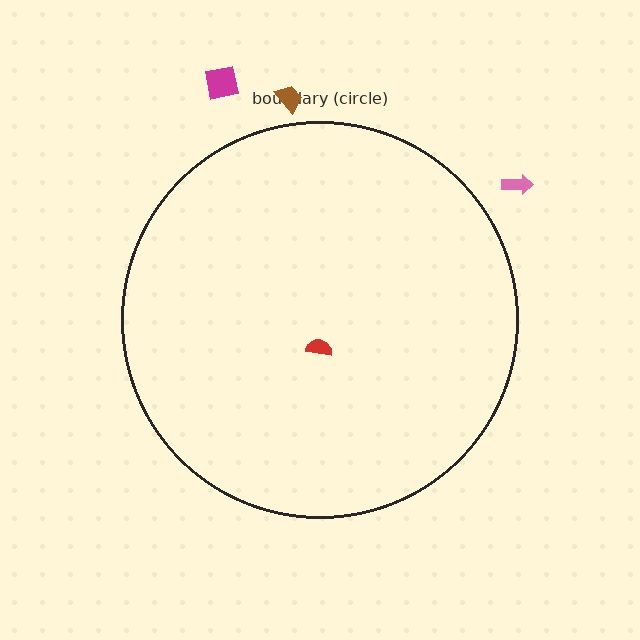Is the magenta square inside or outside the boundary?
Outside.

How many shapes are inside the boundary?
1 inside, 3 outside.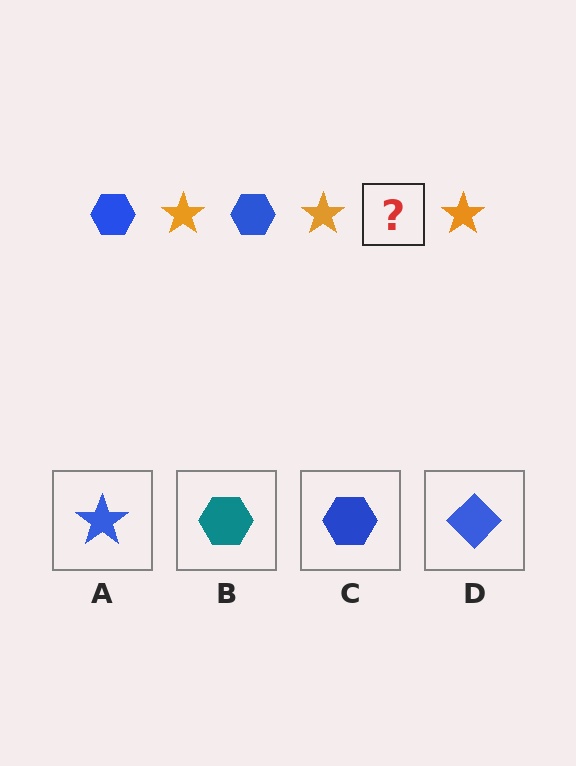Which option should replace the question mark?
Option C.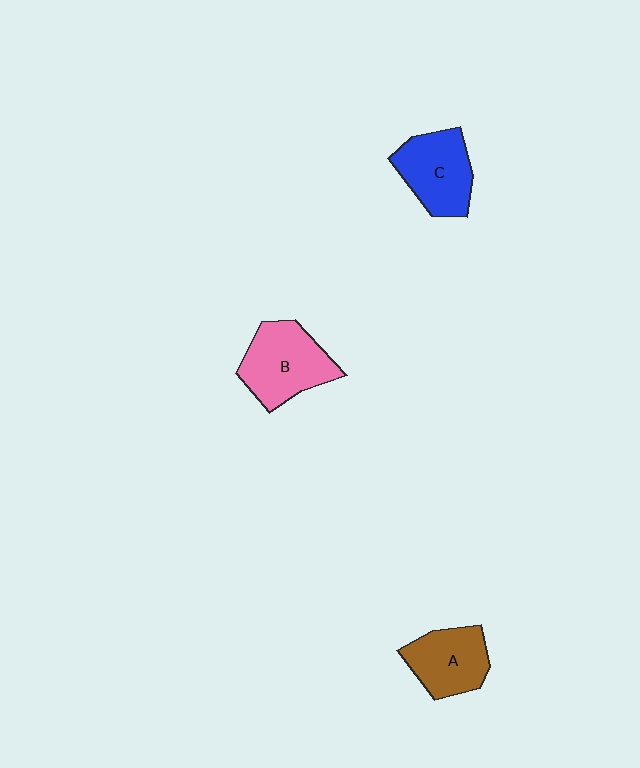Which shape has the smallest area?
Shape A (brown).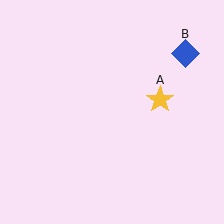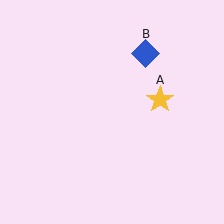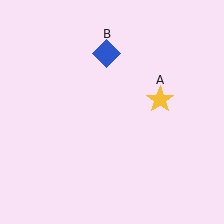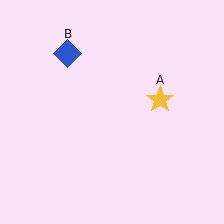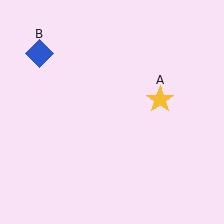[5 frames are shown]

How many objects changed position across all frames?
1 object changed position: blue diamond (object B).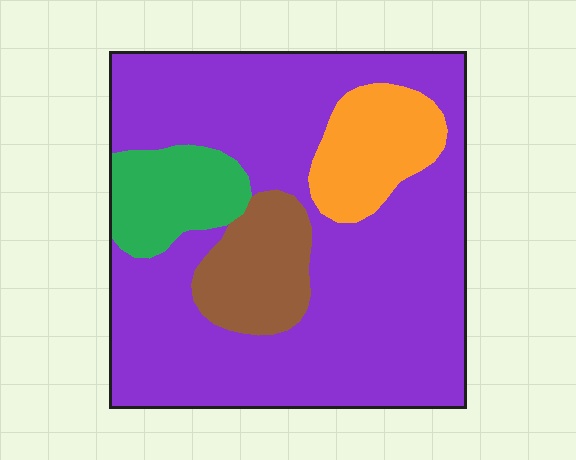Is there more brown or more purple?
Purple.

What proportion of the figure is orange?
Orange covers 10% of the figure.